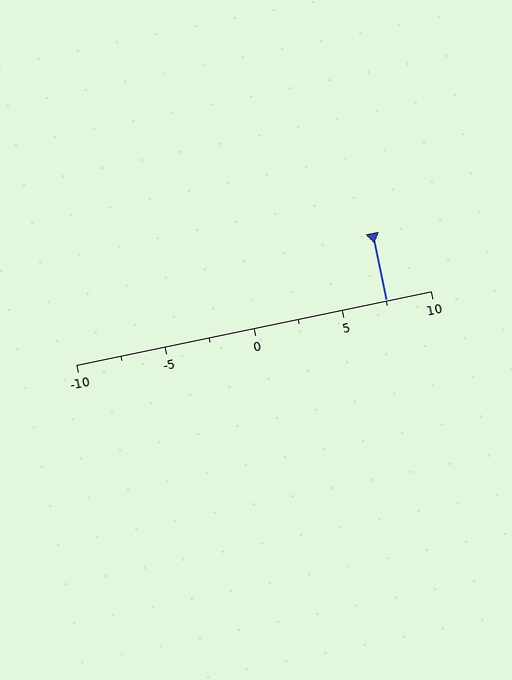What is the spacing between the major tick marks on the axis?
The major ticks are spaced 5 apart.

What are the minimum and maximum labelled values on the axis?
The axis runs from -10 to 10.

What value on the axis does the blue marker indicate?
The marker indicates approximately 7.5.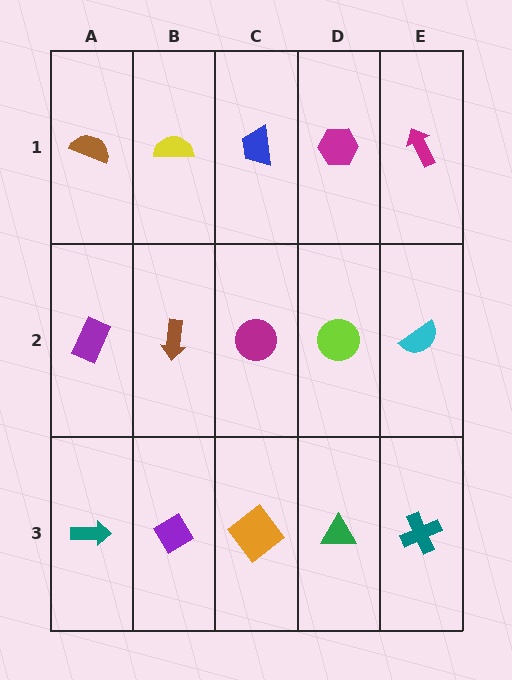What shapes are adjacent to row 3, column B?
A brown arrow (row 2, column B), a teal arrow (row 3, column A), an orange diamond (row 3, column C).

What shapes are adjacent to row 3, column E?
A cyan semicircle (row 2, column E), a green triangle (row 3, column D).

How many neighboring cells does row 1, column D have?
3.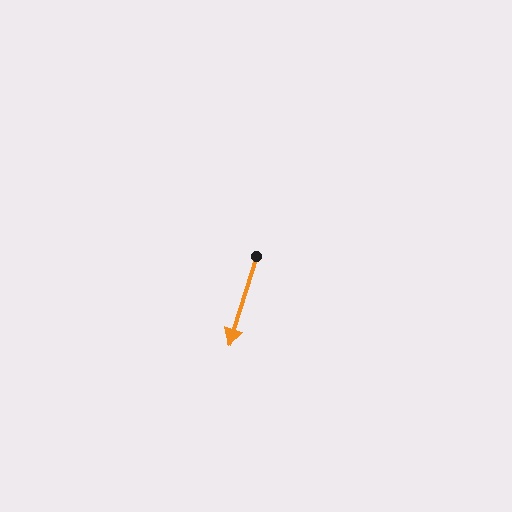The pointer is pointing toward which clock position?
Roughly 7 o'clock.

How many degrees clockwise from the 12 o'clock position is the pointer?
Approximately 197 degrees.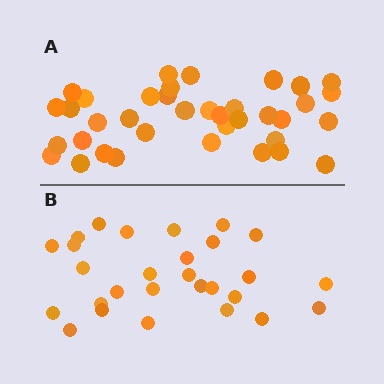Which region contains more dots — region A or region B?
Region A (the top region) has more dots.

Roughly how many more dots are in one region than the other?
Region A has roughly 8 or so more dots than region B.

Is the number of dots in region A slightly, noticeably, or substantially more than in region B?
Region A has noticeably more, but not dramatically so. The ratio is roughly 1.3 to 1.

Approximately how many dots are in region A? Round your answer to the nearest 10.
About 40 dots. (The exact count is 37, which rounds to 40.)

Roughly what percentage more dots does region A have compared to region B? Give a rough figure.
About 30% more.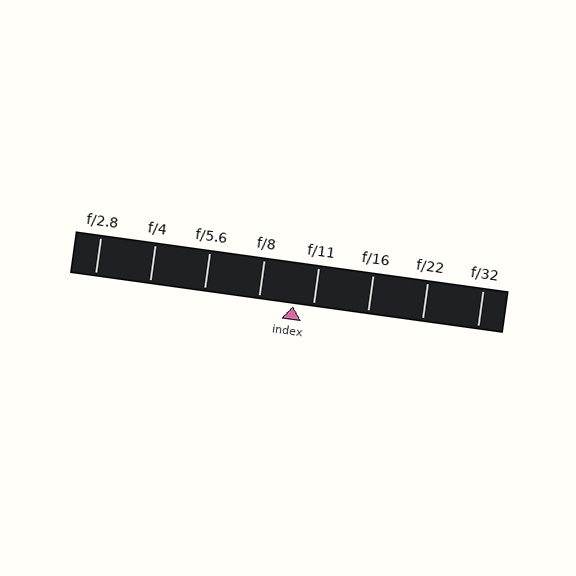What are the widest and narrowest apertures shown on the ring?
The widest aperture shown is f/2.8 and the narrowest is f/32.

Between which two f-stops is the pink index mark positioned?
The index mark is between f/8 and f/11.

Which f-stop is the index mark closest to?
The index mark is closest to f/11.